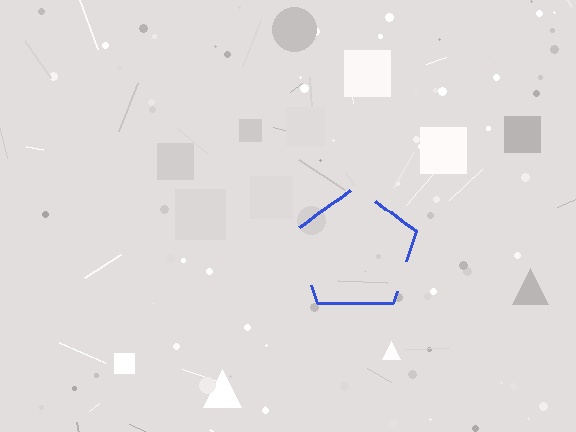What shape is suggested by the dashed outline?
The dashed outline suggests a pentagon.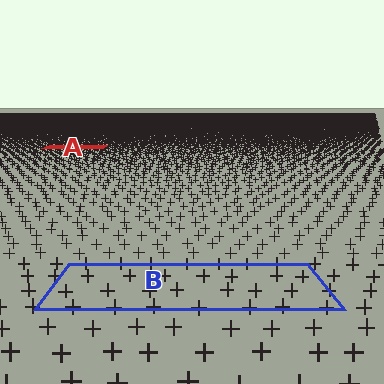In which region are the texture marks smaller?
The texture marks are smaller in region A, because it is farther away.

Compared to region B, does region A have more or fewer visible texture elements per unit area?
Region A has more texture elements per unit area — they are packed more densely because it is farther away.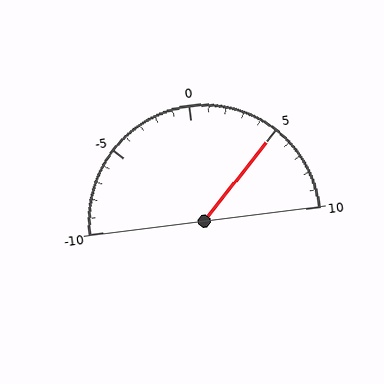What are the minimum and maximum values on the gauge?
The gauge ranges from -10 to 10.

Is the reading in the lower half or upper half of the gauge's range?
The reading is in the upper half of the range (-10 to 10).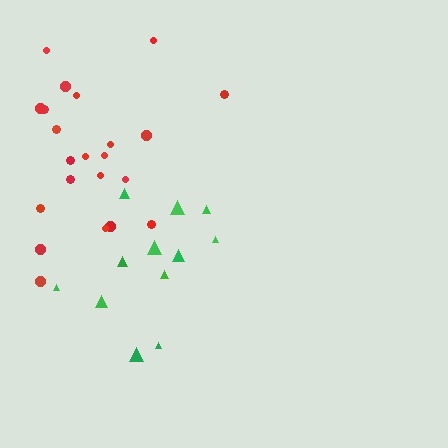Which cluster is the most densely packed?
Red.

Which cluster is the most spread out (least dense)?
Green.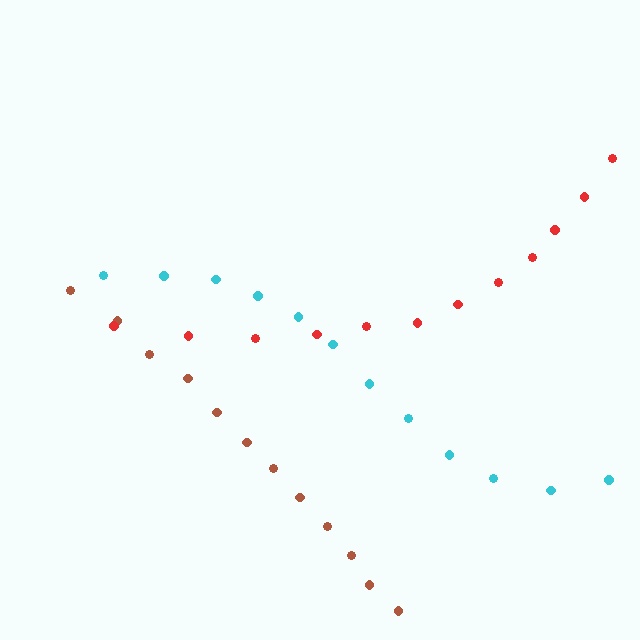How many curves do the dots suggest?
There are 3 distinct paths.